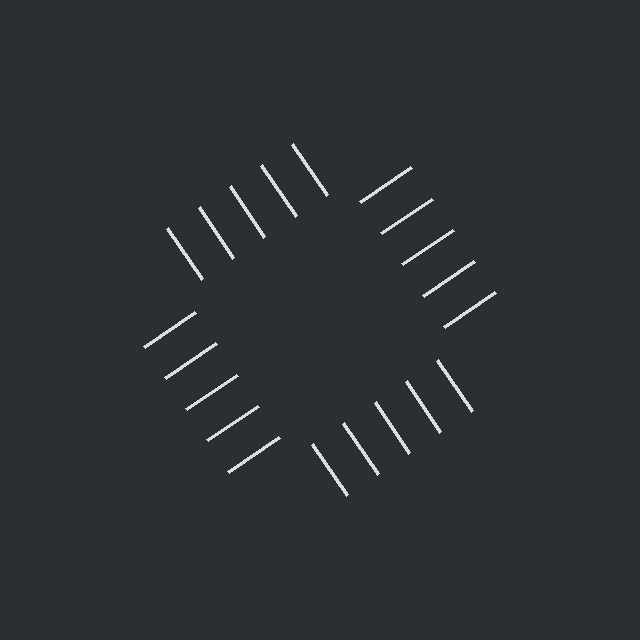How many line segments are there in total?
20 — 5 along each of the 4 edges.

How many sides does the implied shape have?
4 sides — the line-ends trace a square.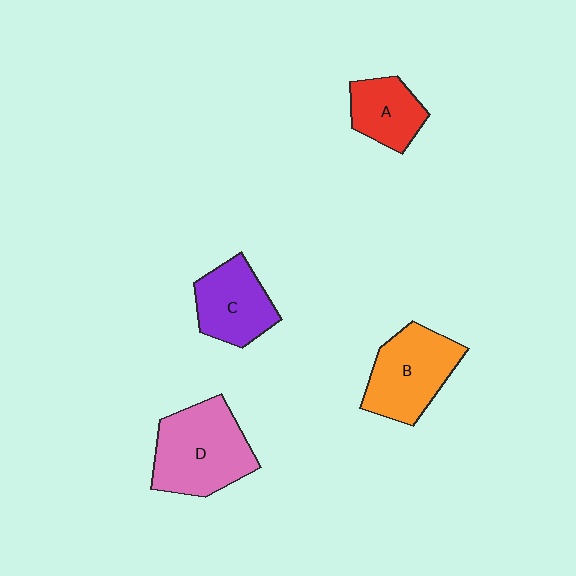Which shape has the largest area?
Shape D (pink).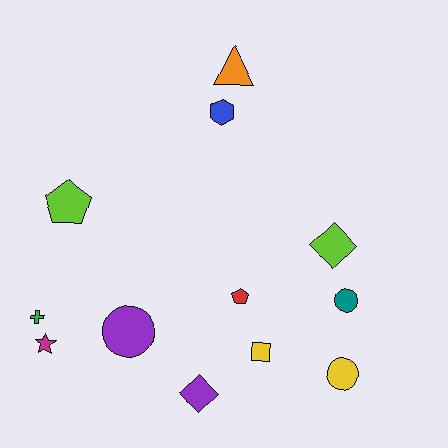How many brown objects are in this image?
There are no brown objects.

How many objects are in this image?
There are 12 objects.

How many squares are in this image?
There is 1 square.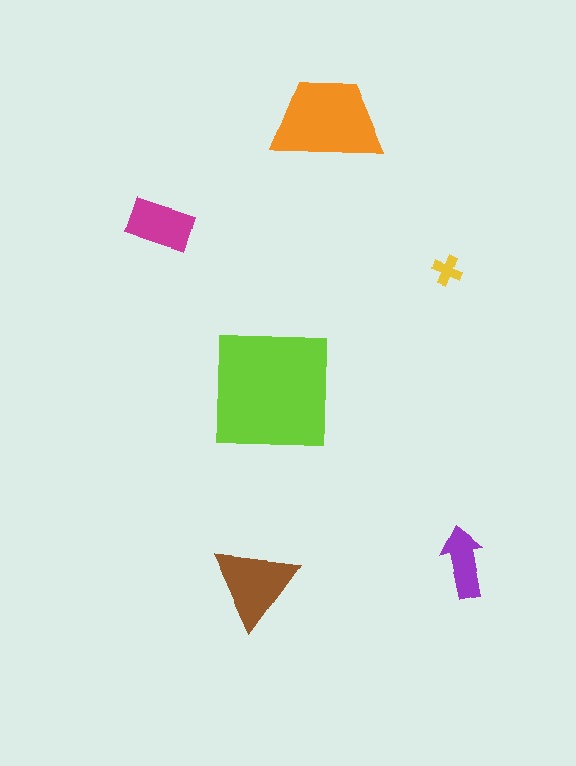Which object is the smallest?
The yellow cross.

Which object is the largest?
The lime square.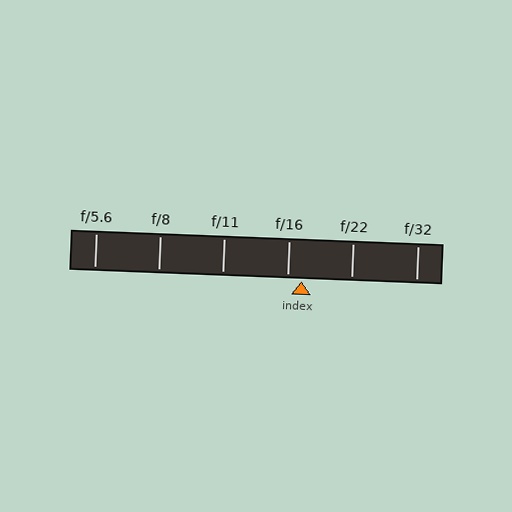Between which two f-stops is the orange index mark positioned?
The index mark is between f/16 and f/22.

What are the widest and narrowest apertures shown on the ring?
The widest aperture shown is f/5.6 and the narrowest is f/32.